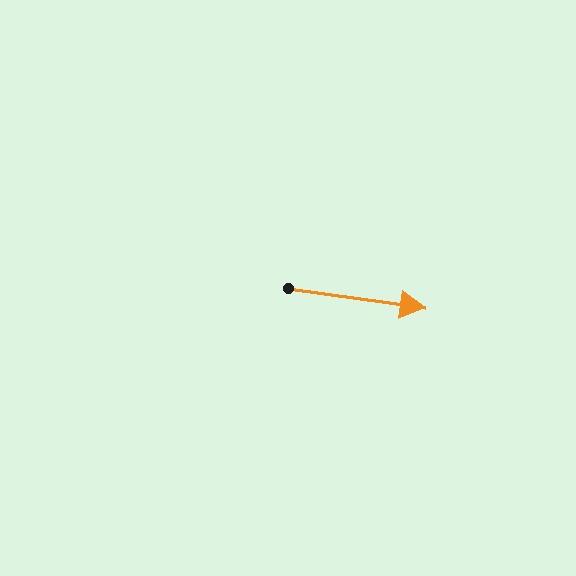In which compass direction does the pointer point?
East.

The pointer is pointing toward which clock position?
Roughly 3 o'clock.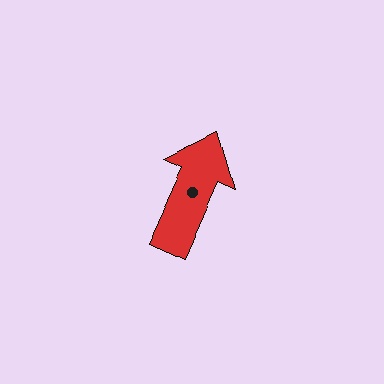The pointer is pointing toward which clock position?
Roughly 1 o'clock.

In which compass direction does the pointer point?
Northeast.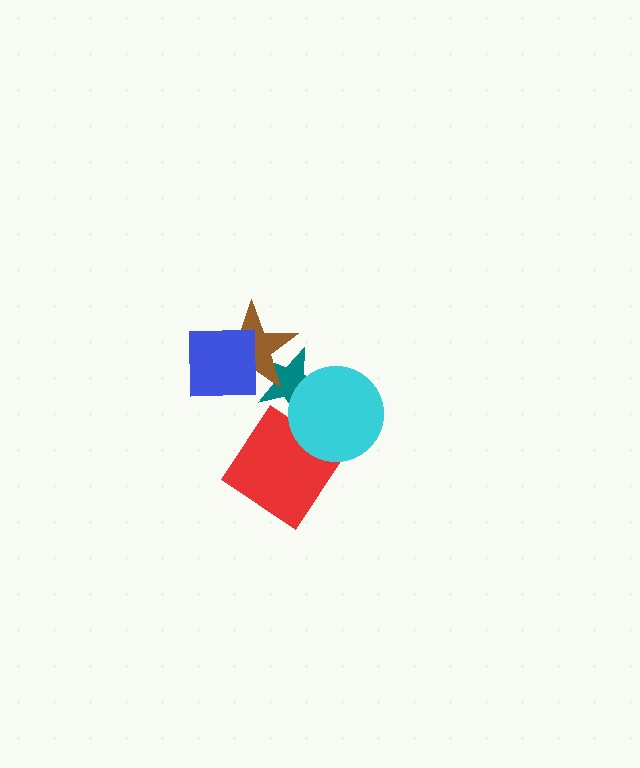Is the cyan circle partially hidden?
No, no other shape covers it.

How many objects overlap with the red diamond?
1 object overlaps with the red diamond.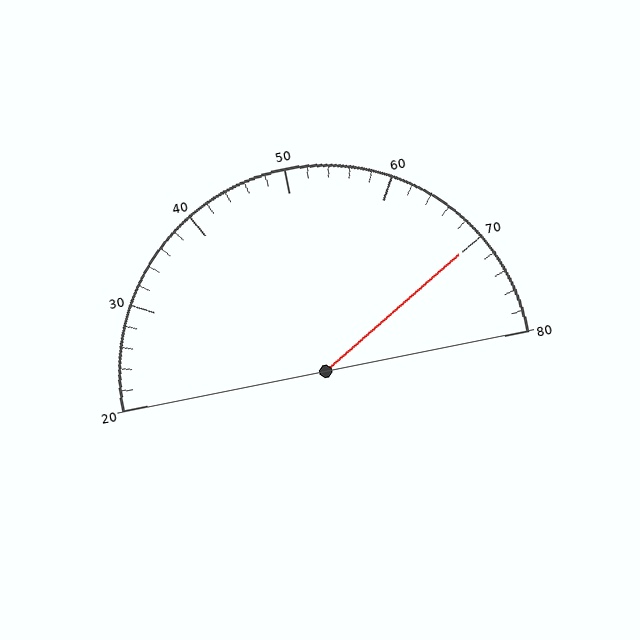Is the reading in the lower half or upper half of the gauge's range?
The reading is in the upper half of the range (20 to 80).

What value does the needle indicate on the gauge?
The needle indicates approximately 70.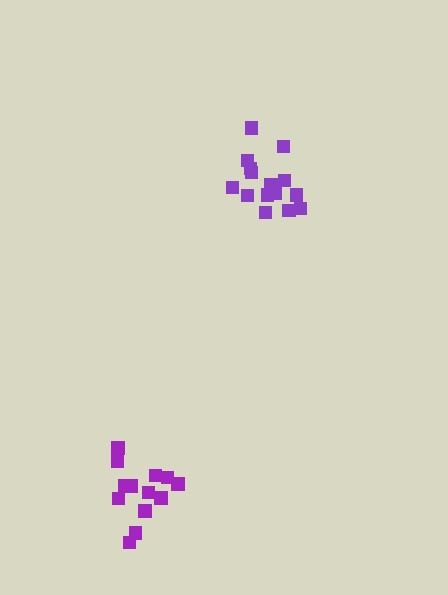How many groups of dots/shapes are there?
There are 2 groups.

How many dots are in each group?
Group 1: 16 dots, Group 2: 13 dots (29 total).